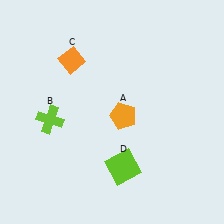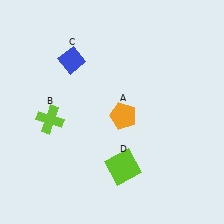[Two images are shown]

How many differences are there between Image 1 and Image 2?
There is 1 difference between the two images.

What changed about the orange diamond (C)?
In Image 1, C is orange. In Image 2, it changed to blue.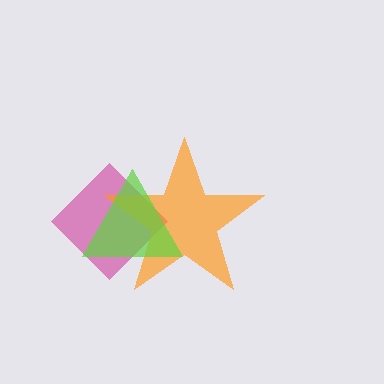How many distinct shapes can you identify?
There are 3 distinct shapes: a magenta diamond, an orange star, a lime triangle.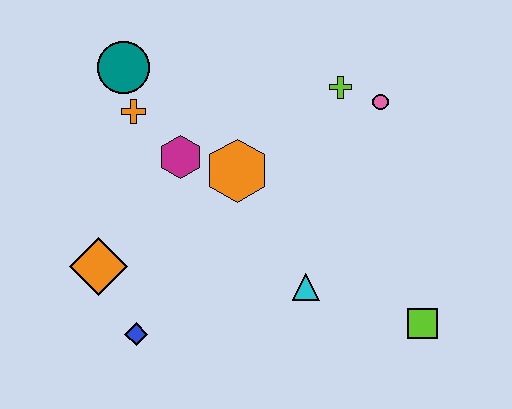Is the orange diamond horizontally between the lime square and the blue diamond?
No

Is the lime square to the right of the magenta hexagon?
Yes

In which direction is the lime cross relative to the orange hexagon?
The lime cross is to the right of the orange hexagon.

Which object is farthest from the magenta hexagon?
The lime square is farthest from the magenta hexagon.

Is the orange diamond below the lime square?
No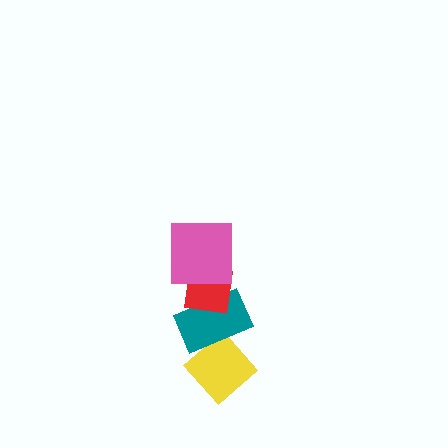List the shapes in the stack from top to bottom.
From top to bottom: the pink square, the red square, the teal rectangle, the yellow diamond.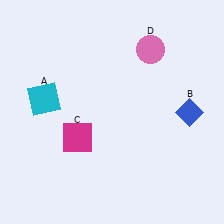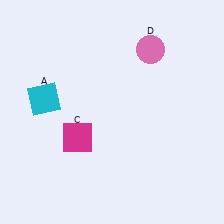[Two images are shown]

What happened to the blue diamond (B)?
The blue diamond (B) was removed in Image 2. It was in the bottom-right area of Image 1.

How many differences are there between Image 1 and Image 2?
There is 1 difference between the two images.